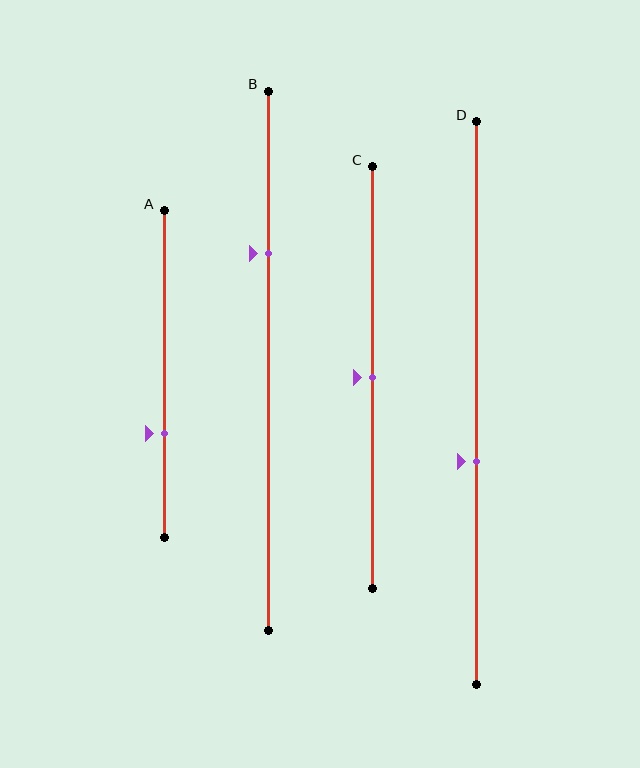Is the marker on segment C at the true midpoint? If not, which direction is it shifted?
Yes, the marker on segment C is at the true midpoint.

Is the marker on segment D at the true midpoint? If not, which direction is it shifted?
No, the marker on segment D is shifted downward by about 10% of the segment length.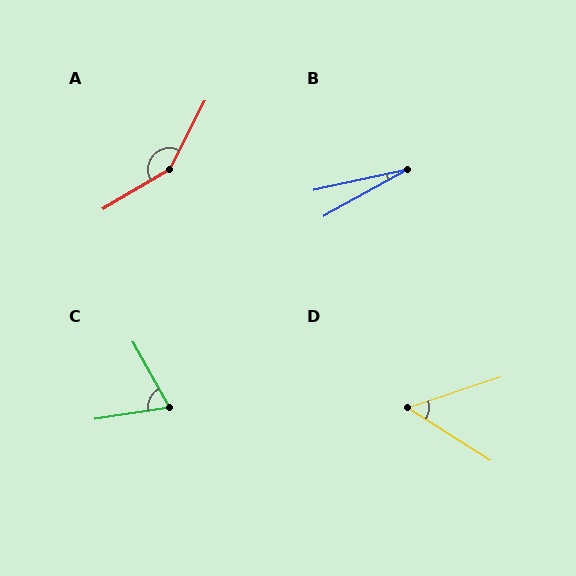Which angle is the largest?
A, at approximately 148 degrees.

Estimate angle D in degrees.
Approximately 51 degrees.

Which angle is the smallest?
B, at approximately 17 degrees.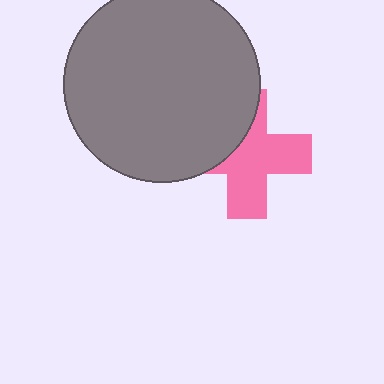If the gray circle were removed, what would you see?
You would see the complete pink cross.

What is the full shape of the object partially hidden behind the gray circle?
The partially hidden object is a pink cross.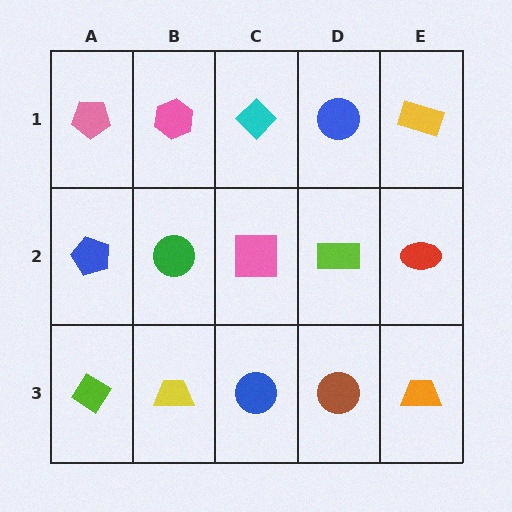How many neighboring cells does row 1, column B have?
3.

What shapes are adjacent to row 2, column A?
A pink pentagon (row 1, column A), a lime diamond (row 3, column A), a green circle (row 2, column B).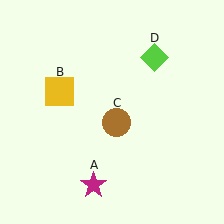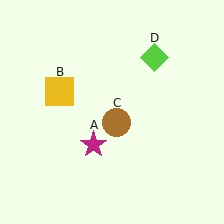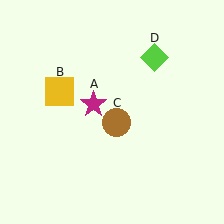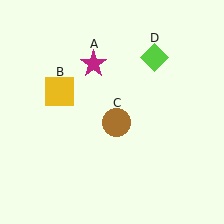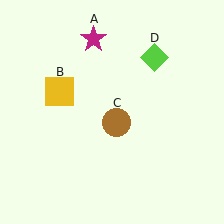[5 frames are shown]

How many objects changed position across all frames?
1 object changed position: magenta star (object A).